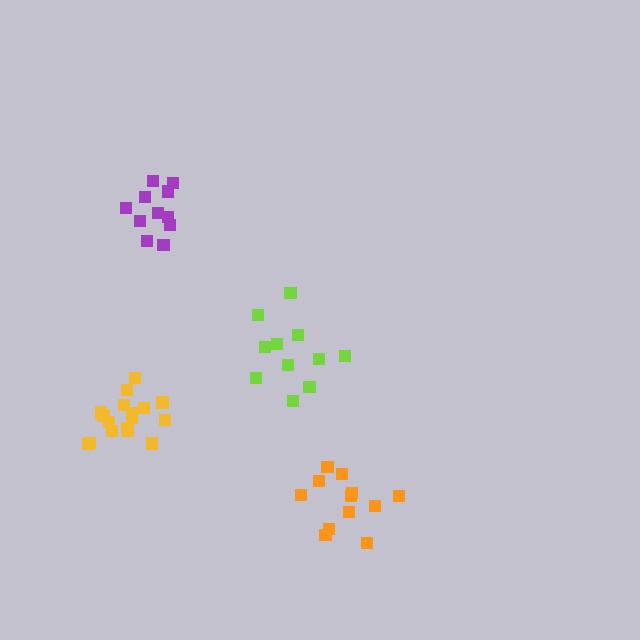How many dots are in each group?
Group 1: 11 dots, Group 2: 12 dots, Group 3: 17 dots, Group 4: 11 dots (51 total).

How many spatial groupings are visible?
There are 4 spatial groupings.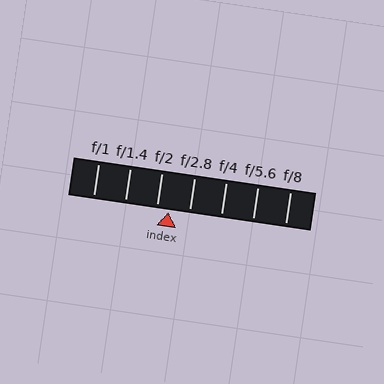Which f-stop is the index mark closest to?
The index mark is closest to f/2.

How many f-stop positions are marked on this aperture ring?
There are 7 f-stop positions marked.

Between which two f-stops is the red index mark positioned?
The index mark is between f/2 and f/2.8.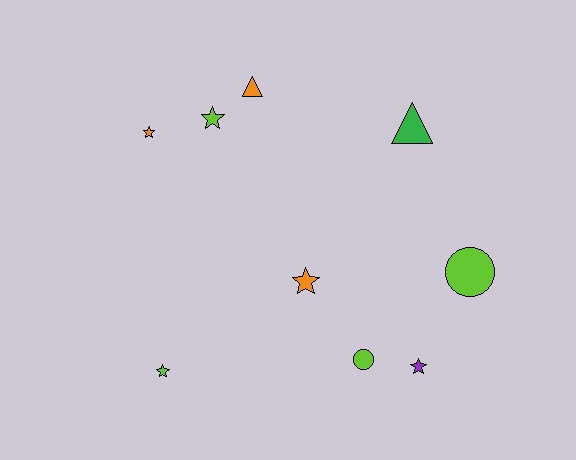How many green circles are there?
There are no green circles.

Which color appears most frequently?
Lime, with 4 objects.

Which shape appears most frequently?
Star, with 5 objects.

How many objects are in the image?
There are 9 objects.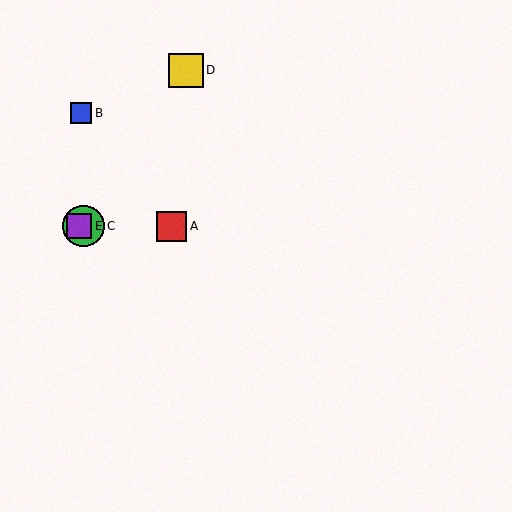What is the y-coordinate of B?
Object B is at y≈113.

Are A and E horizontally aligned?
Yes, both are at y≈226.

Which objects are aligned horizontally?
Objects A, C, E are aligned horizontally.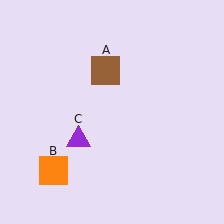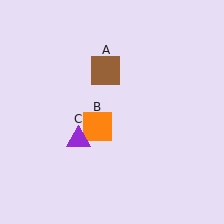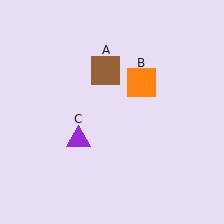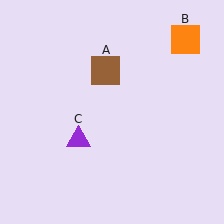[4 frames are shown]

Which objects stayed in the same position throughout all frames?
Brown square (object A) and purple triangle (object C) remained stationary.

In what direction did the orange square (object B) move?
The orange square (object B) moved up and to the right.